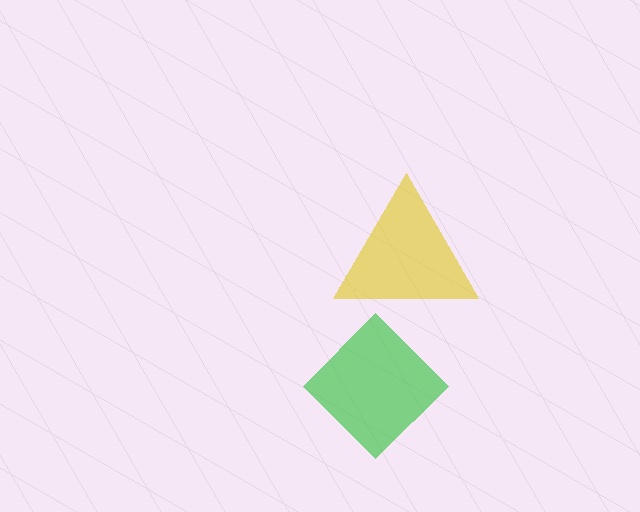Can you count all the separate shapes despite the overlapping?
Yes, there are 2 separate shapes.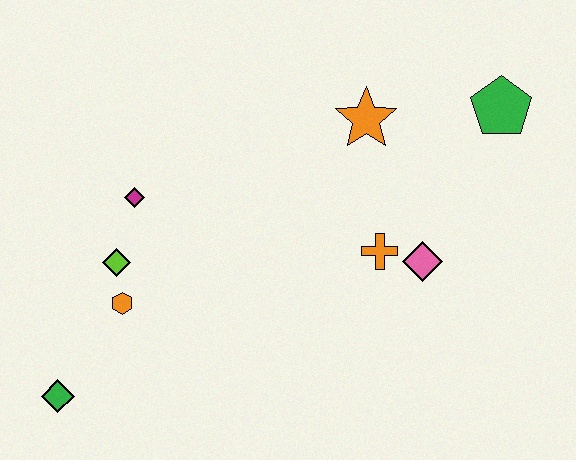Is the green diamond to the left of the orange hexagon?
Yes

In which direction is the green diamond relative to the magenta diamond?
The green diamond is below the magenta diamond.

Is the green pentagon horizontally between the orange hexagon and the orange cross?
No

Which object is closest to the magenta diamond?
The lime diamond is closest to the magenta diamond.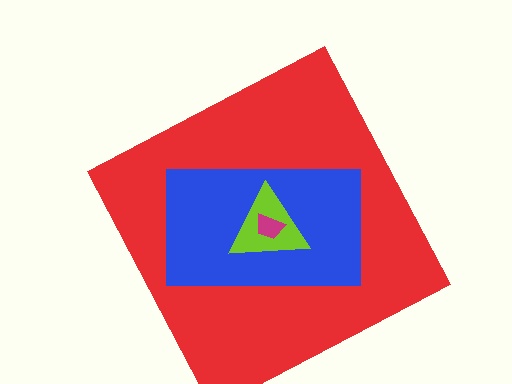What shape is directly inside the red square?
The blue rectangle.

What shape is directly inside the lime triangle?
The magenta trapezoid.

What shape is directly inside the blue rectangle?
The lime triangle.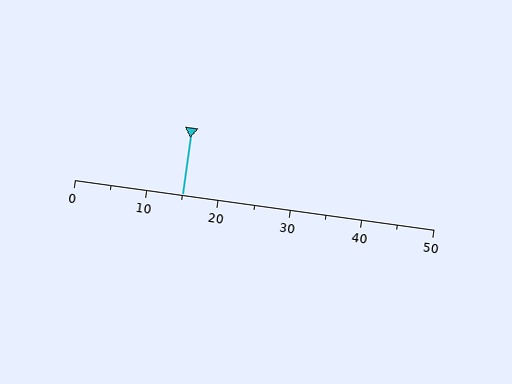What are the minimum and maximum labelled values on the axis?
The axis runs from 0 to 50.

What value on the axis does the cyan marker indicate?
The marker indicates approximately 15.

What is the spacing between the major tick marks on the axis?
The major ticks are spaced 10 apart.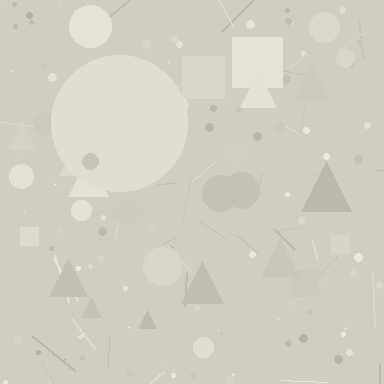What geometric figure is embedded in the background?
A circle is embedded in the background.